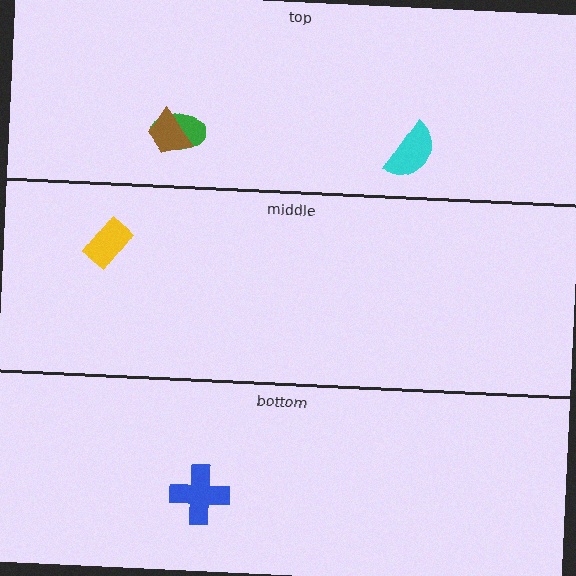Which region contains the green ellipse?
The top region.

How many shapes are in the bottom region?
1.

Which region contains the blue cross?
The bottom region.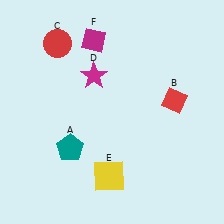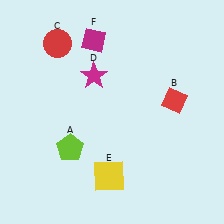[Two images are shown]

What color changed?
The pentagon (A) changed from teal in Image 1 to lime in Image 2.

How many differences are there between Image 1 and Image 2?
There is 1 difference between the two images.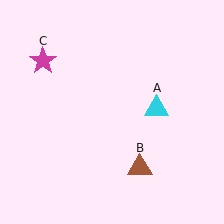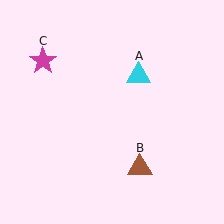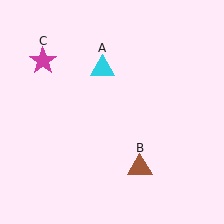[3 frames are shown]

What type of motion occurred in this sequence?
The cyan triangle (object A) rotated counterclockwise around the center of the scene.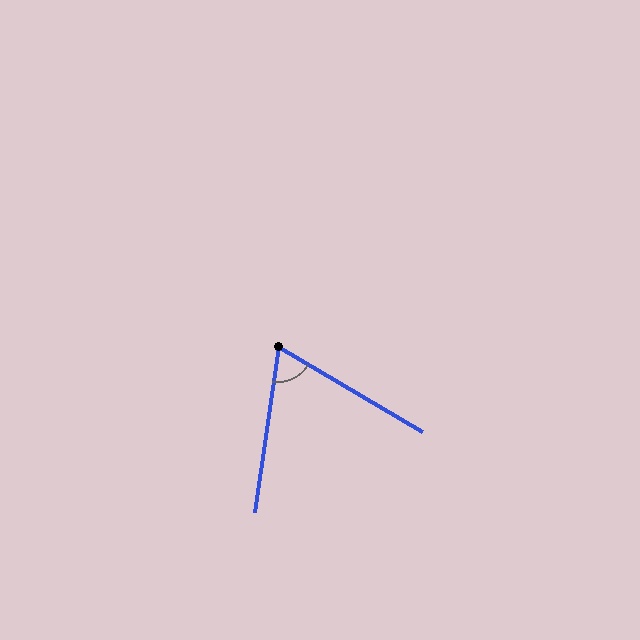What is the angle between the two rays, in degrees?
Approximately 68 degrees.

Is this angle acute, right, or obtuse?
It is acute.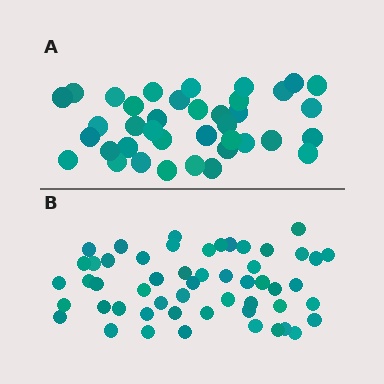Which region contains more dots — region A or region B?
Region B (the bottom region) has more dots.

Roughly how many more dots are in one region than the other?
Region B has approximately 15 more dots than region A.